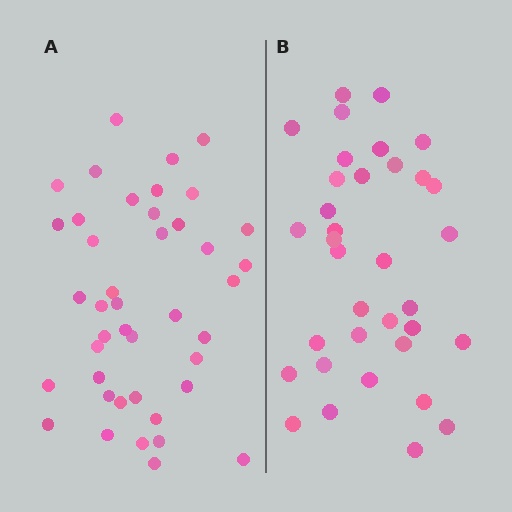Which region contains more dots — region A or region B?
Region A (the left region) has more dots.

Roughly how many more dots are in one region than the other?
Region A has roughly 8 or so more dots than region B.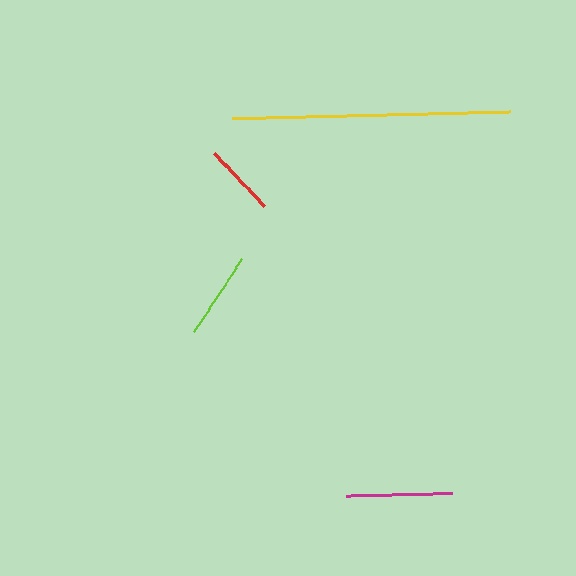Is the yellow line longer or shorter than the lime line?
The yellow line is longer than the lime line.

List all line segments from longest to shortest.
From longest to shortest: yellow, magenta, lime, red.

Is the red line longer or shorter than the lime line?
The lime line is longer than the red line.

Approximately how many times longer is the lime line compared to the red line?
The lime line is approximately 1.2 times the length of the red line.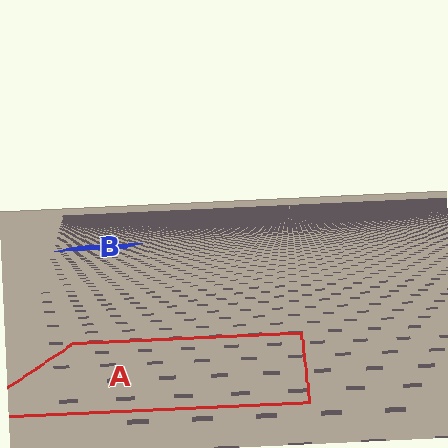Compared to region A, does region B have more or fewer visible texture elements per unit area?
Region B has more texture elements per unit area — they are packed more densely because it is farther away.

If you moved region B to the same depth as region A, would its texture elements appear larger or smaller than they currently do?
They would appear larger. At a closer depth, the same texture elements are projected at a bigger on-screen size.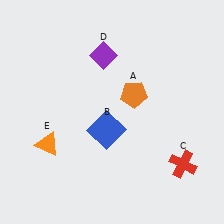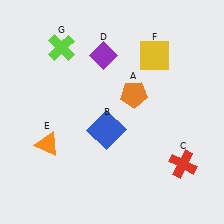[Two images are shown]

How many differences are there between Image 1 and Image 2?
There are 2 differences between the two images.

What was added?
A yellow square (F), a lime cross (G) were added in Image 2.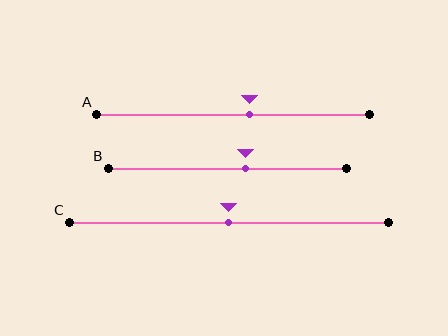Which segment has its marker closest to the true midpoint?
Segment C has its marker closest to the true midpoint.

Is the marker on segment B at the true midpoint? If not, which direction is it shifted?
No, the marker on segment B is shifted to the right by about 8% of the segment length.